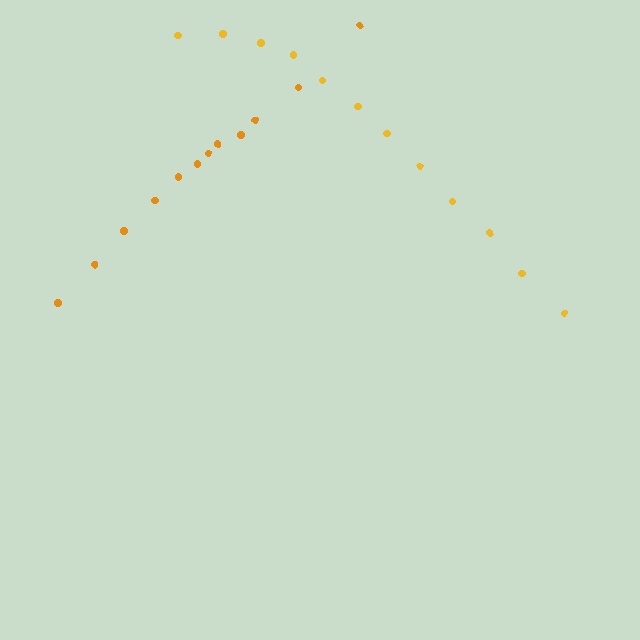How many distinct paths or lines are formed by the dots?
There are 2 distinct paths.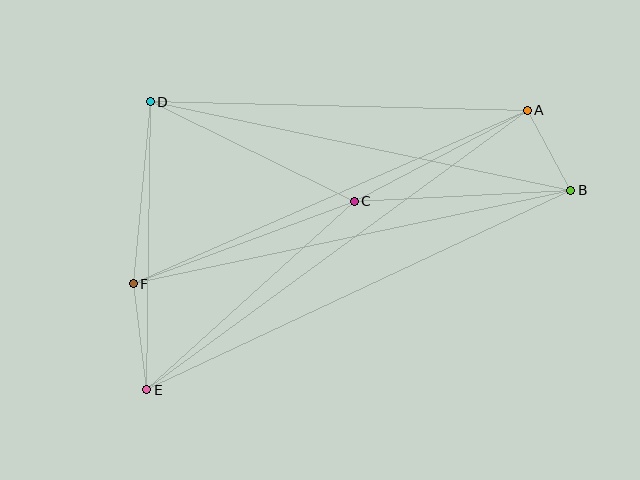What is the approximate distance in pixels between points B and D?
The distance between B and D is approximately 430 pixels.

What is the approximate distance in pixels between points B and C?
The distance between B and C is approximately 217 pixels.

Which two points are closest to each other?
Points A and B are closest to each other.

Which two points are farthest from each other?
Points A and E are farthest from each other.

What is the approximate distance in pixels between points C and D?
The distance between C and D is approximately 227 pixels.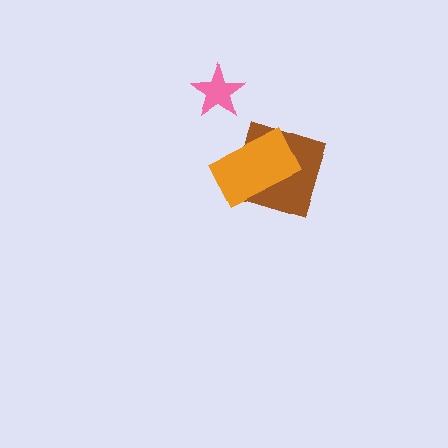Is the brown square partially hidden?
Yes, it is partially covered by another shape.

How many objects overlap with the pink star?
0 objects overlap with the pink star.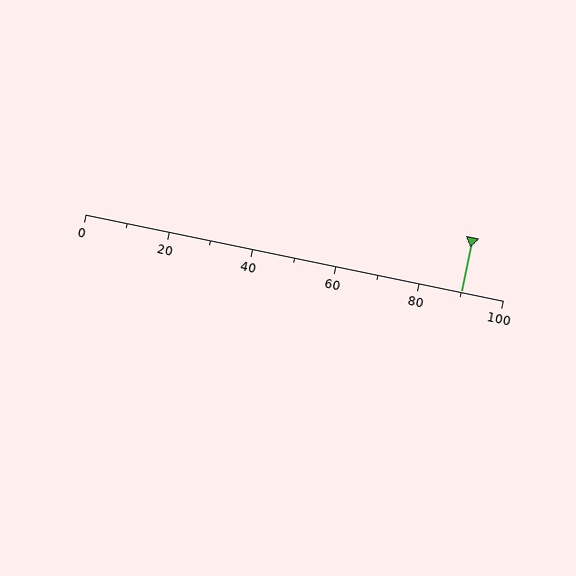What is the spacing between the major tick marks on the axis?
The major ticks are spaced 20 apart.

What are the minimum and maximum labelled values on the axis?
The axis runs from 0 to 100.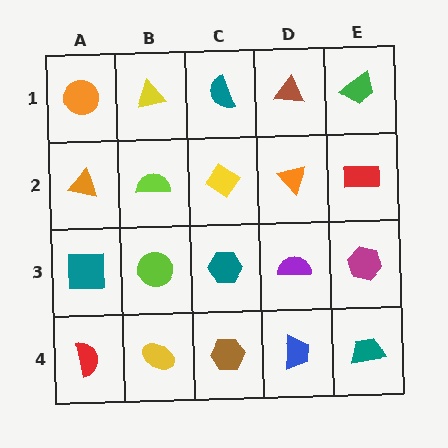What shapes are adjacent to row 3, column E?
A red rectangle (row 2, column E), a teal trapezoid (row 4, column E), a purple semicircle (row 3, column D).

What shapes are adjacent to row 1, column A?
An orange triangle (row 2, column A), a yellow triangle (row 1, column B).